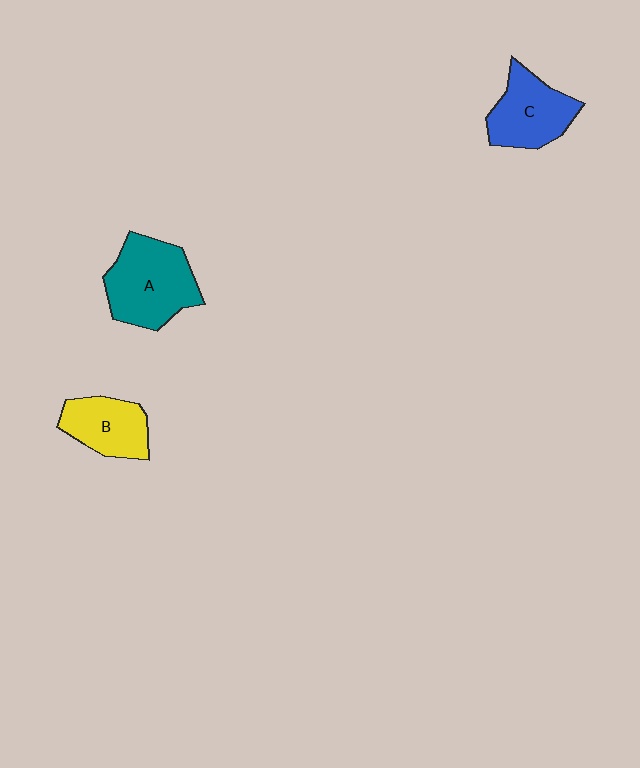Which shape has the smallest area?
Shape B (yellow).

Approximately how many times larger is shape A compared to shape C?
Approximately 1.3 times.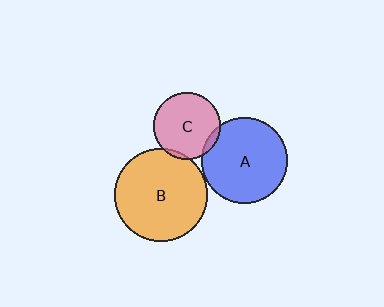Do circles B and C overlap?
Yes.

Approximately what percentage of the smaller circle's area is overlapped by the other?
Approximately 5%.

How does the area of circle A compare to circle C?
Approximately 1.6 times.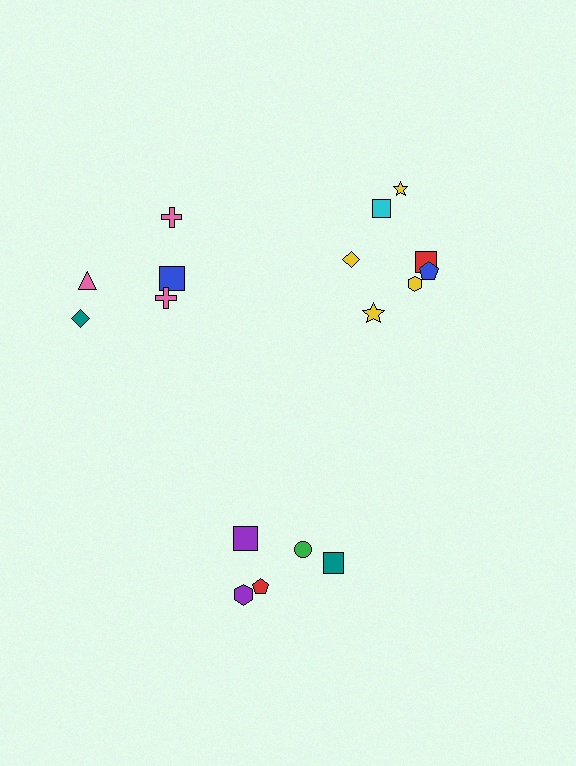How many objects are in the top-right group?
There are 7 objects.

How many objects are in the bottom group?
There are 5 objects.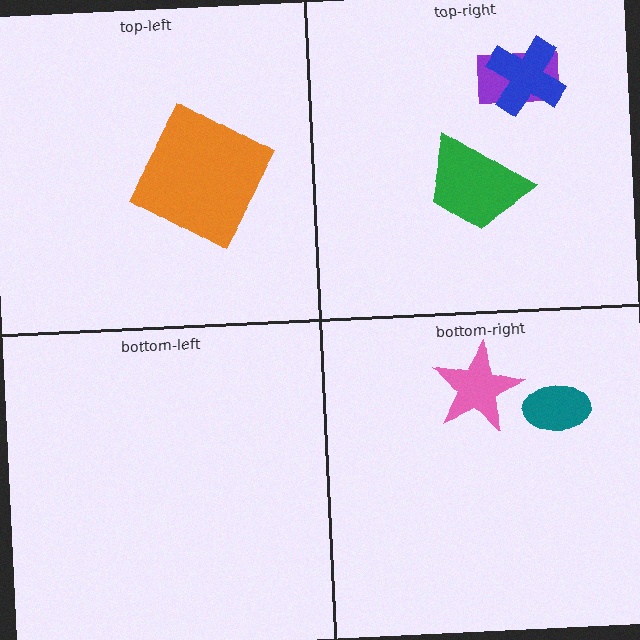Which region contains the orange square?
The top-left region.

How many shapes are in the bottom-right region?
2.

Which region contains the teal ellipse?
The bottom-right region.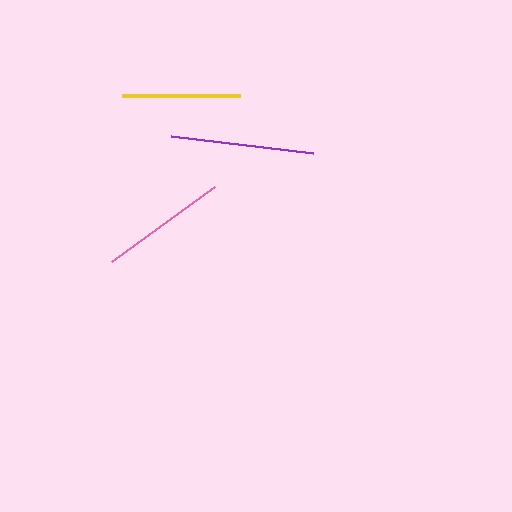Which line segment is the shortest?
The yellow line is the shortest at approximately 118 pixels.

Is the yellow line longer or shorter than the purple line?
The purple line is longer than the yellow line.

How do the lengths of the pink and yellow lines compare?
The pink and yellow lines are approximately the same length.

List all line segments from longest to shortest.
From longest to shortest: purple, pink, yellow.